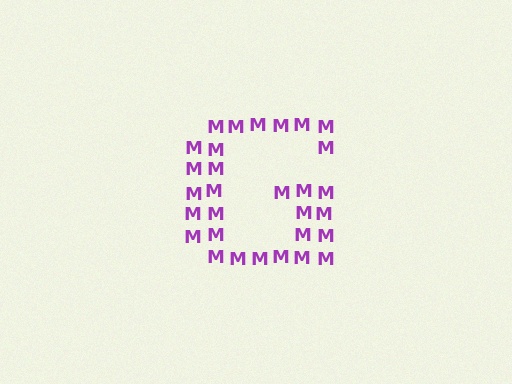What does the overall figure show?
The overall figure shows the letter G.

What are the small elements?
The small elements are letter M's.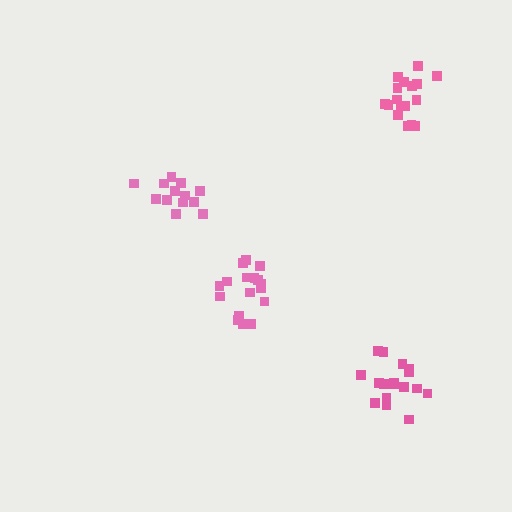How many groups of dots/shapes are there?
There are 4 groups.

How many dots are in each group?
Group 1: 17 dots, Group 2: 17 dots, Group 3: 13 dots, Group 4: 17 dots (64 total).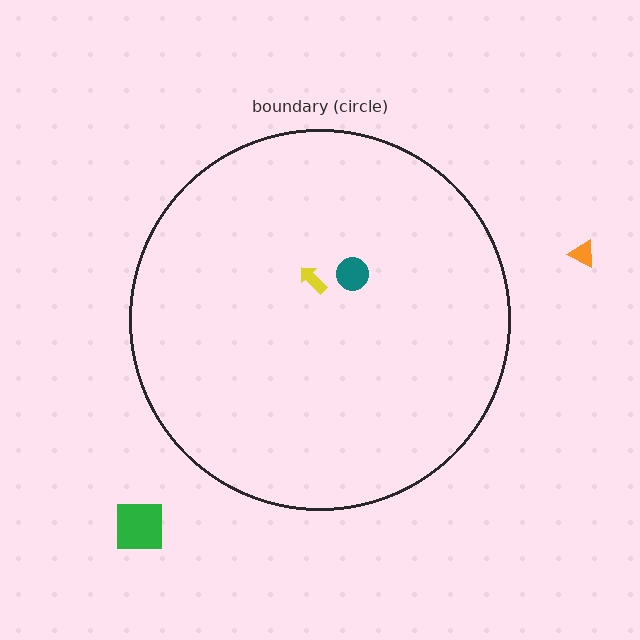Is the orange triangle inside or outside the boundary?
Outside.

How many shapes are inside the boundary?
2 inside, 2 outside.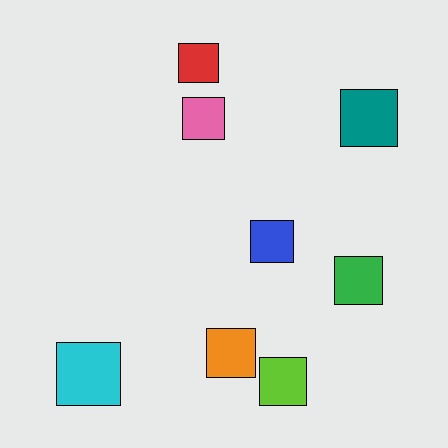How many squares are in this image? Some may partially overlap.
There are 8 squares.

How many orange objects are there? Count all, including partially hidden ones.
There is 1 orange object.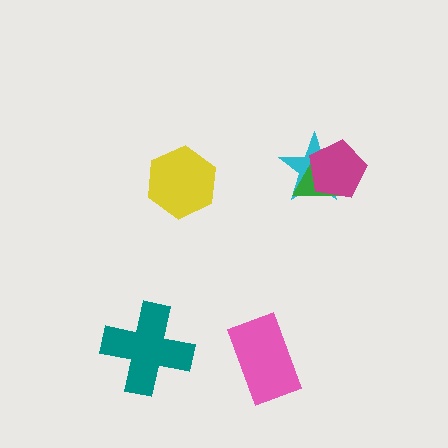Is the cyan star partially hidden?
Yes, it is partially covered by another shape.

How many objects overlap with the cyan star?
2 objects overlap with the cyan star.